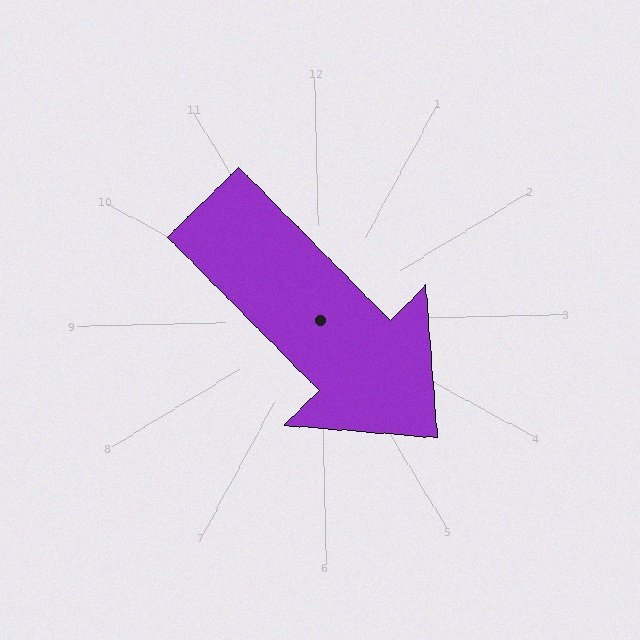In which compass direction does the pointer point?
Southeast.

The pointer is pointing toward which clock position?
Roughly 5 o'clock.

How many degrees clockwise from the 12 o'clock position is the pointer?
Approximately 137 degrees.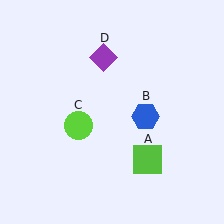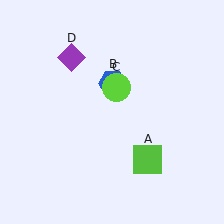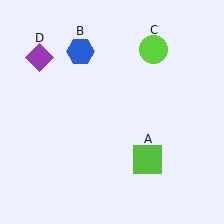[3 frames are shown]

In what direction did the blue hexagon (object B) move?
The blue hexagon (object B) moved up and to the left.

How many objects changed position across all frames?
3 objects changed position: blue hexagon (object B), lime circle (object C), purple diamond (object D).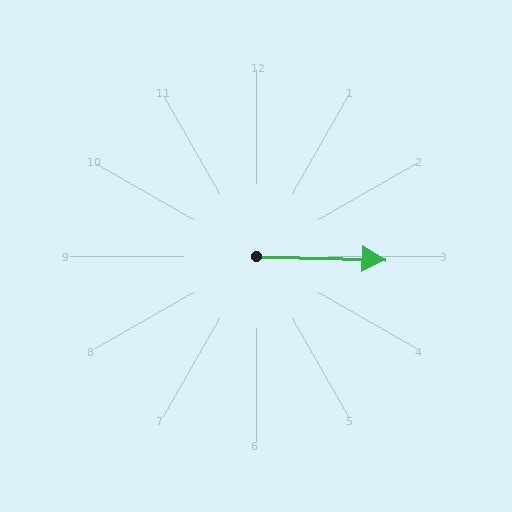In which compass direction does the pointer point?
East.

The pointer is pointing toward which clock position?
Roughly 3 o'clock.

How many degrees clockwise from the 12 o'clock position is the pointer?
Approximately 91 degrees.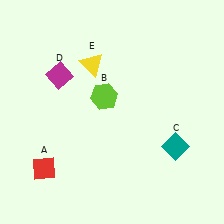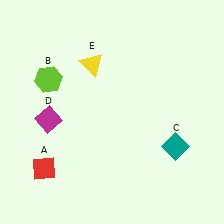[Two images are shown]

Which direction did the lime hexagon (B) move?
The lime hexagon (B) moved left.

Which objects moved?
The objects that moved are: the lime hexagon (B), the magenta diamond (D).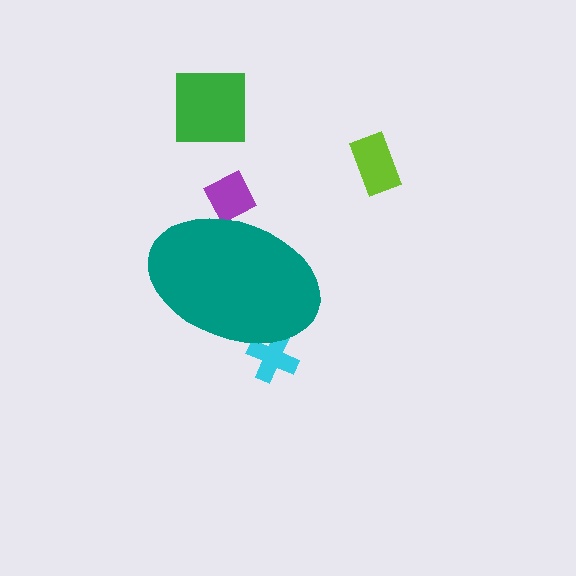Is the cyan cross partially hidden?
Yes, the cyan cross is partially hidden behind the teal ellipse.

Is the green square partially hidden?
No, the green square is fully visible.